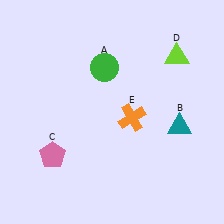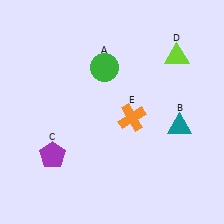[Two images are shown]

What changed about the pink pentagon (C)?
In Image 1, C is pink. In Image 2, it changed to purple.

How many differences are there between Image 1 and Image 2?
There is 1 difference between the two images.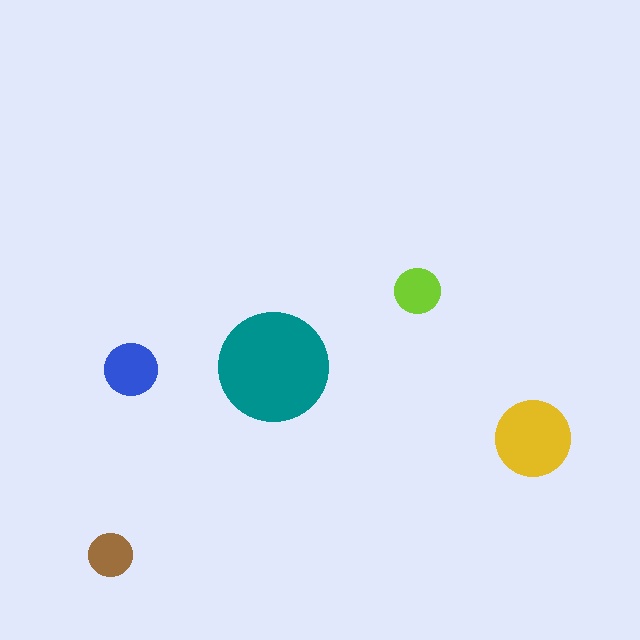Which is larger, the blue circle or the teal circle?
The teal one.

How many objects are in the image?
There are 5 objects in the image.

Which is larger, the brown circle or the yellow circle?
The yellow one.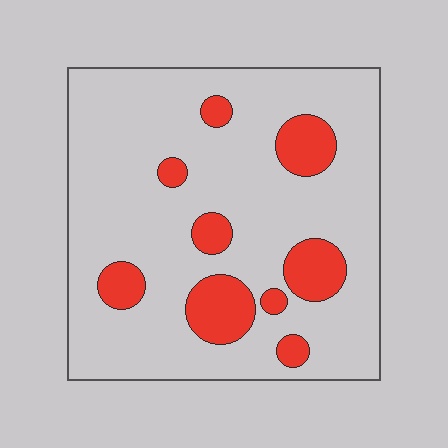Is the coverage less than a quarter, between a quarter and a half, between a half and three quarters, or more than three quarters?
Less than a quarter.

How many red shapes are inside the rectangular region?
9.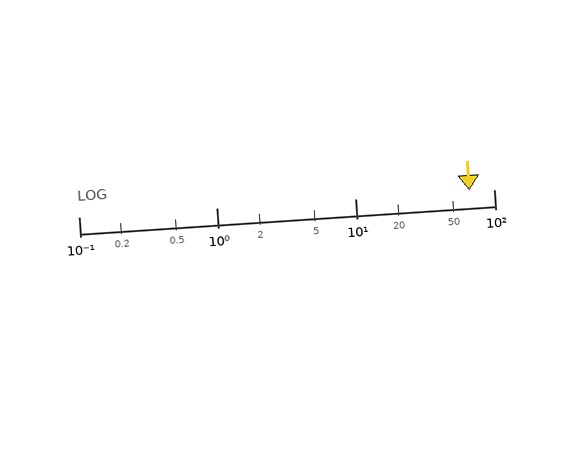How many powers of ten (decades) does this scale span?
The scale spans 3 decades, from 0.1 to 100.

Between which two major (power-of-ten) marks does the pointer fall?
The pointer is between 10 and 100.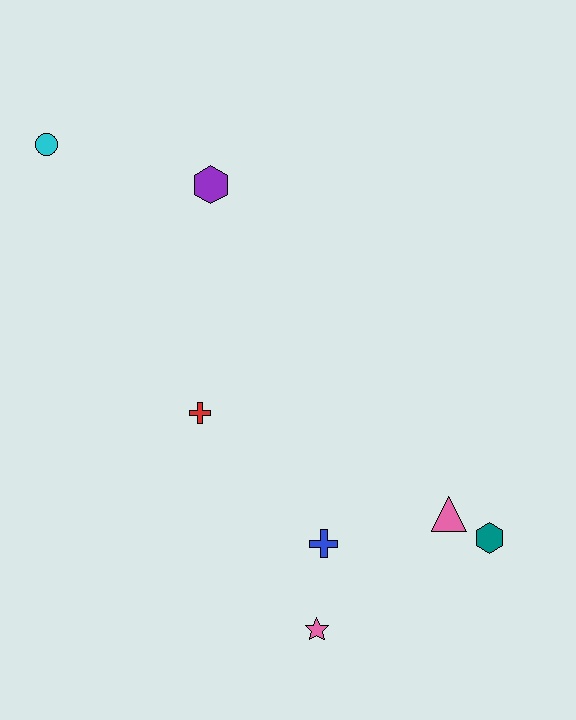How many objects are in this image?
There are 7 objects.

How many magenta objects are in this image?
There are no magenta objects.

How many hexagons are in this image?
There are 2 hexagons.